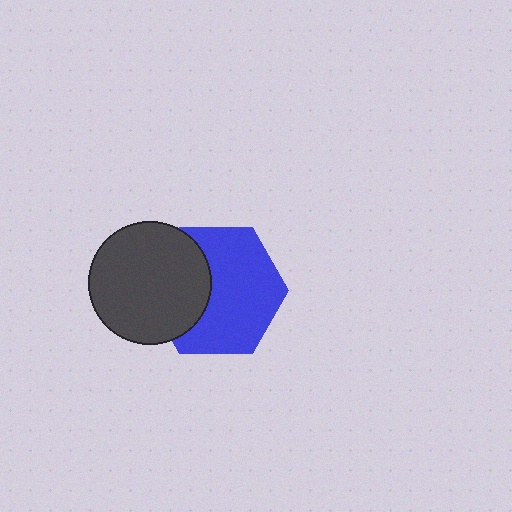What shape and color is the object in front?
The object in front is a dark gray circle.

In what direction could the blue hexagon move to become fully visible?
The blue hexagon could move right. That would shift it out from behind the dark gray circle entirely.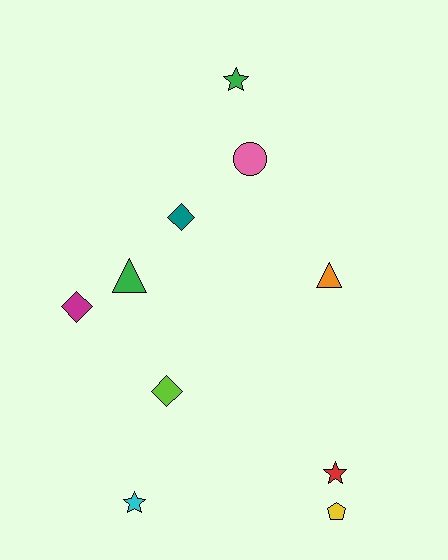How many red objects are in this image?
There is 1 red object.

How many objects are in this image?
There are 10 objects.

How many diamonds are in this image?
There are 3 diamonds.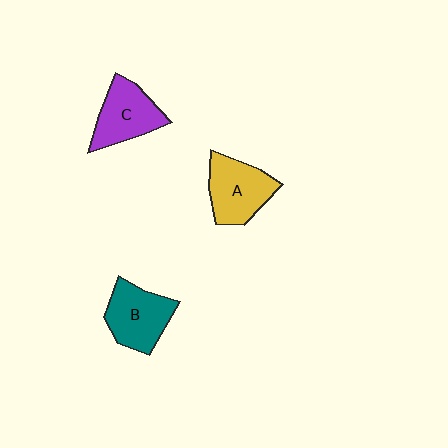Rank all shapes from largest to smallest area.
From largest to smallest: A (yellow), B (teal), C (purple).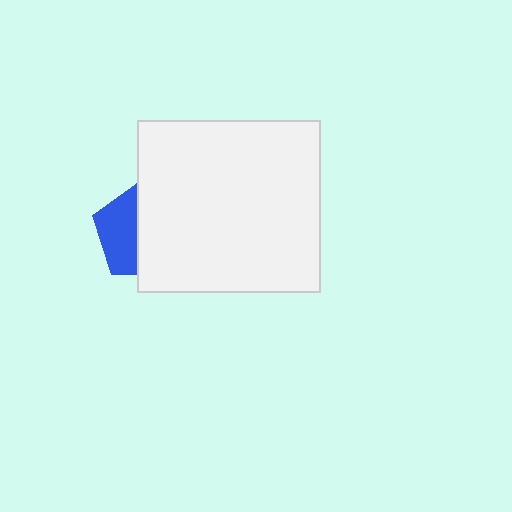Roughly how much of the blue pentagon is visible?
A small part of it is visible (roughly 43%).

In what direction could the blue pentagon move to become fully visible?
The blue pentagon could move left. That would shift it out from behind the white rectangle entirely.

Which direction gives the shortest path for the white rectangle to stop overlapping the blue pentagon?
Moving right gives the shortest separation.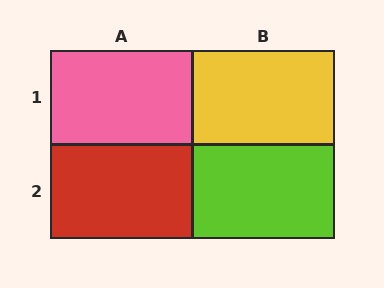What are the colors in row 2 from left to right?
Red, lime.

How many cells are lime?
1 cell is lime.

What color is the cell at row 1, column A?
Pink.